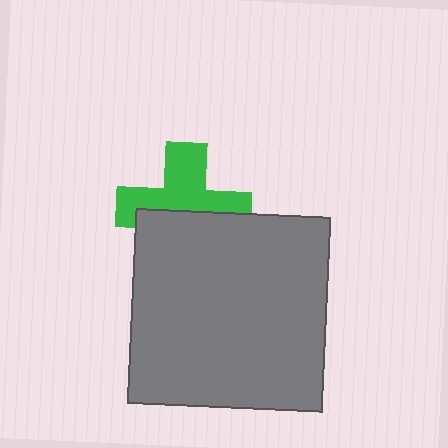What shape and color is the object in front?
The object in front is a gray square.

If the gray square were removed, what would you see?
You would see the complete green cross.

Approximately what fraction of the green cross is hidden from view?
Roughly 46% of the green cross is hidden behind the gray square.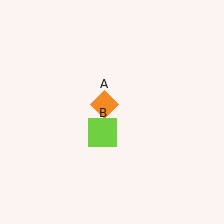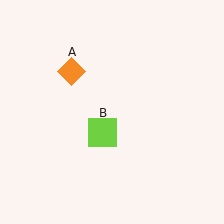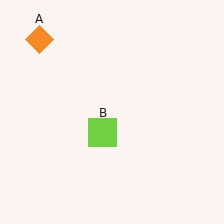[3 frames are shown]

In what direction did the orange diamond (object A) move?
The orange diamond (object A) moved up and to the left.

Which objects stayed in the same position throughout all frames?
Lime square (object B) remained stationary.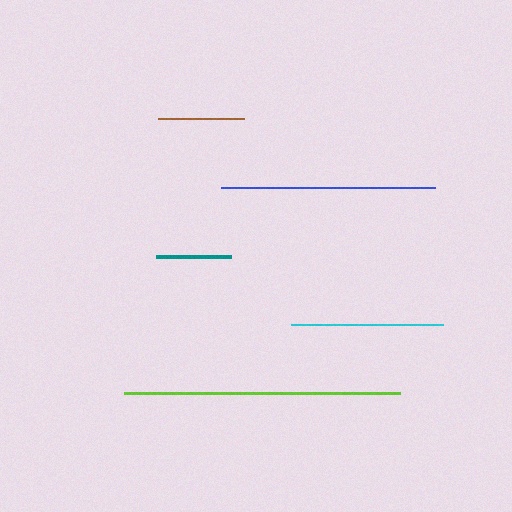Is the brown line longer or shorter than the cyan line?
The cyan line is longer than the brown line.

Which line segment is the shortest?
The teal line is the shortest at approximately 75 pixels.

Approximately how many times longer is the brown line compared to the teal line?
The brown line is approximately 1.1 times the length of the teal line.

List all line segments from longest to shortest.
From longest to shortest: lime, blue, cyan, brown, teal.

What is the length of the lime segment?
The lime segment is approximately 275 pixels long.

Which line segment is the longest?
The lime line is the longest at approximately 275 pixels.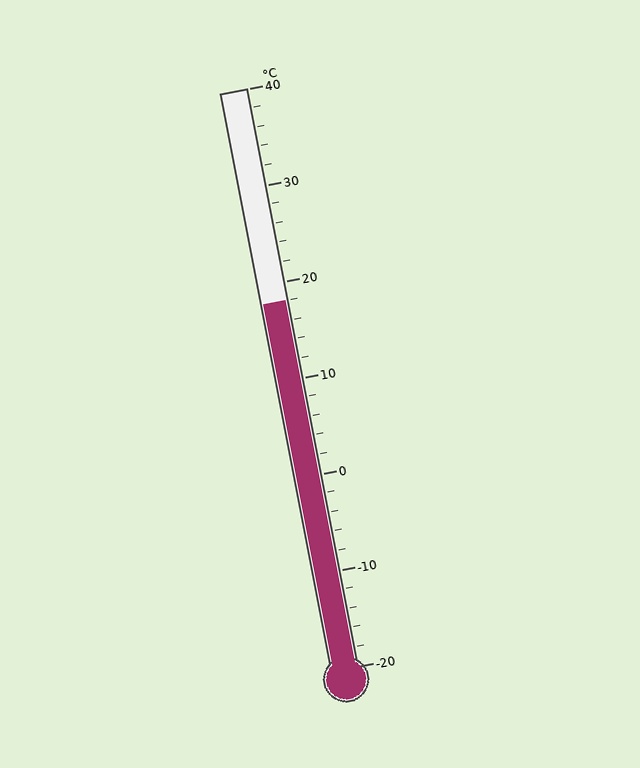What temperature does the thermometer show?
The thermometer shows approximately 18°C.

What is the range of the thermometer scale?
The thermometer scale ranges from -20°C to 40°C.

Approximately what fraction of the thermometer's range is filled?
The thermometer is filled to approximately 65% of its range.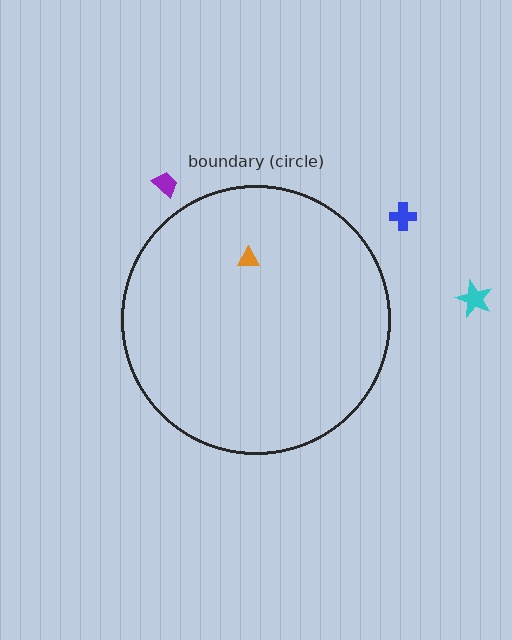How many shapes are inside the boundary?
1 inside, 3 outside.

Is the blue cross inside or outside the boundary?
Outside.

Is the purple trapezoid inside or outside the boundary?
Outside.